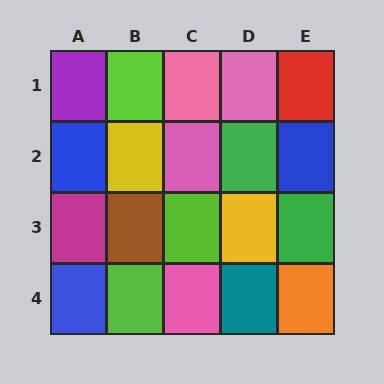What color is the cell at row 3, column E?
Green.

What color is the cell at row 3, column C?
Lime.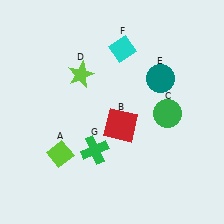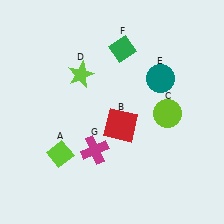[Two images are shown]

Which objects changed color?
C changed from green to lime. F changed from cyan to green. G changed from green to magenta.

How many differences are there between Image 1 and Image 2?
There are 3 differences between the two images.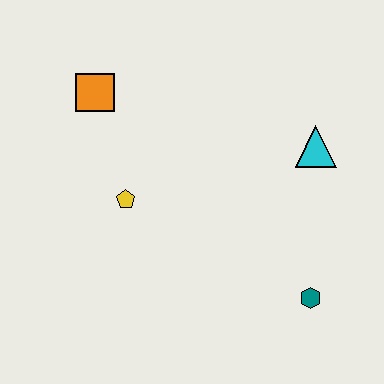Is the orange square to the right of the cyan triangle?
No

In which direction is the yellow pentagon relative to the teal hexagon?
The yellow pentagon is to the left of the teal hexagon.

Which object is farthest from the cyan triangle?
The orange square is farthest from the cyan triangle.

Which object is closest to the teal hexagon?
The cyan triangle is closest to the teal hexagon.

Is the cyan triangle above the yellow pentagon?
Yes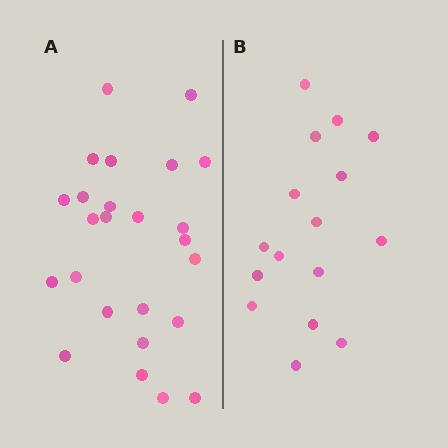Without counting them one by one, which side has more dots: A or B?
Region A (the left region) has more dots.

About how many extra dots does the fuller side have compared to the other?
Region A has roughly 8 or so more dots than region B.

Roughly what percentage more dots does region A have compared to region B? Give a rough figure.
About 55% more.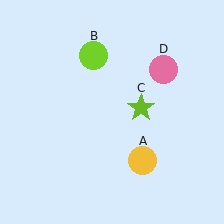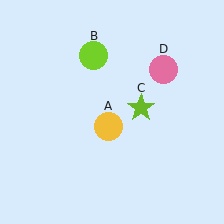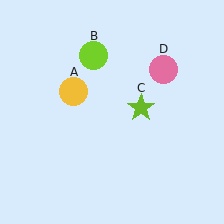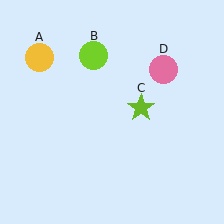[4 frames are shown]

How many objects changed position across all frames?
1 object changed position: yellow circle (object A).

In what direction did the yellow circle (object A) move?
The yellow circle (object A) moved up and to the left.